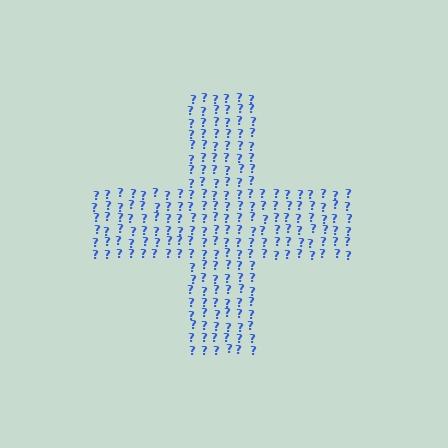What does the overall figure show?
The overall figure shows a cross.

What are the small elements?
The small elements are question marks.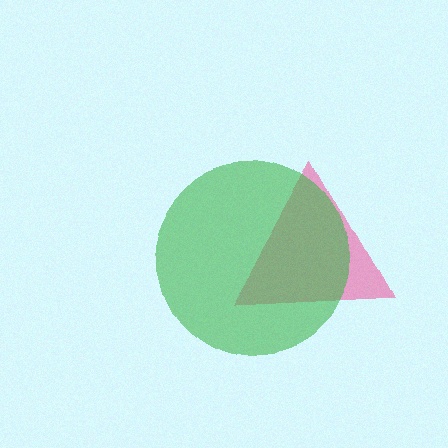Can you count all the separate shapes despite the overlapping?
Yes, there are 2 separate shapes.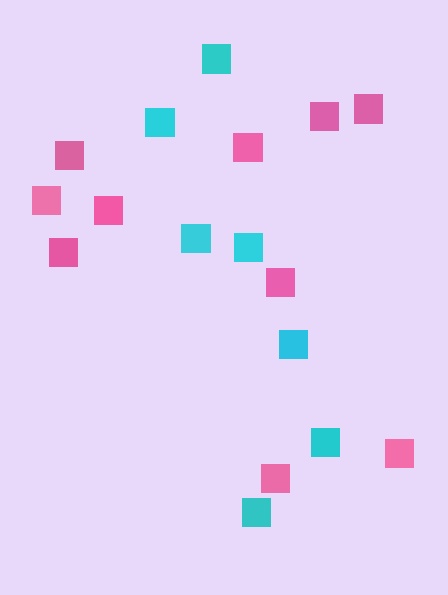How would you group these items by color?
There are 2 groups: one group of pink squares (10) and one group of cyan squares (7).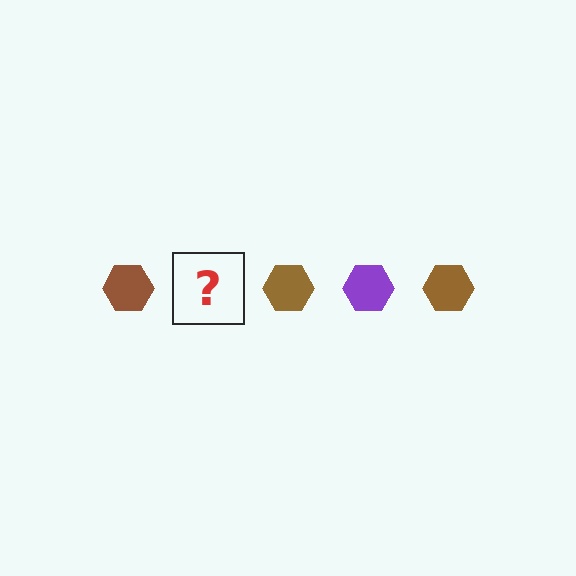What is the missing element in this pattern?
The missing element is a purple hexagon.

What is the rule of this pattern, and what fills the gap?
The rule is that the pattern cycles through brown, purple hexagons. The gap should be filled with a purple hexagon.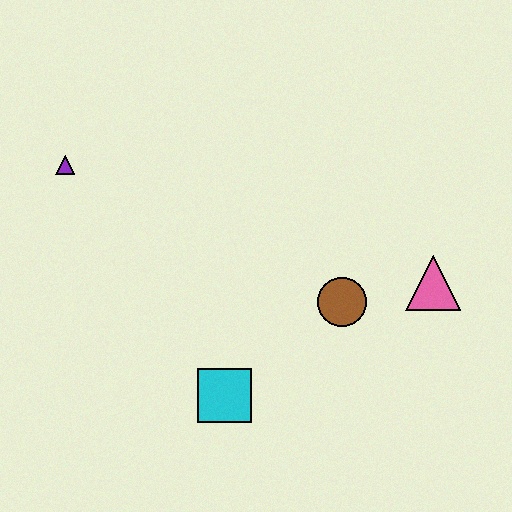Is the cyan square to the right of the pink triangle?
No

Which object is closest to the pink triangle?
The brown circle is closest to the pink triangle.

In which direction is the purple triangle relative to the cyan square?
The purple triangle is above the cyan square.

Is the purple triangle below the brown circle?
No